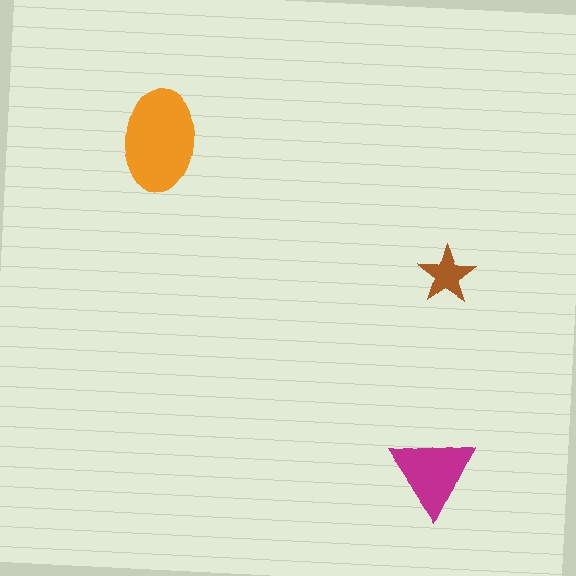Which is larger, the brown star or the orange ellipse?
The orange ellipse.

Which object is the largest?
The orange ellipse.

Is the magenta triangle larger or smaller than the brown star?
Larger.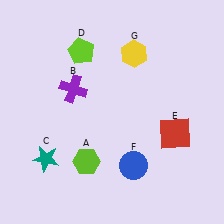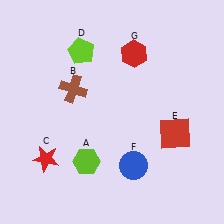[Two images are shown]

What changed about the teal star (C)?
In Image 1, C is teal. In Image 2, it changed to red.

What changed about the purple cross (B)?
In Image 1, B is purple. In Image 2, it changed to brown.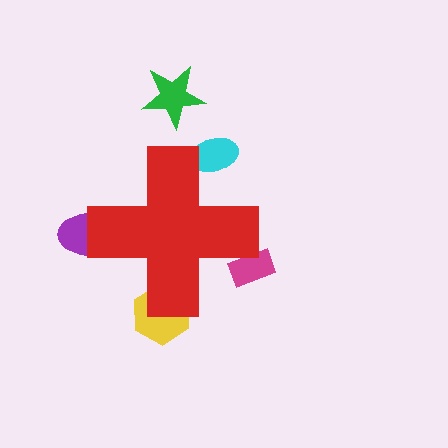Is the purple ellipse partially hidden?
Yes, the purple ellipse is partially hidden behind the red cross.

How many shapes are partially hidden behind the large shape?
4 shapes are partially hidden.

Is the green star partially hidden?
No, the green star is fully visible.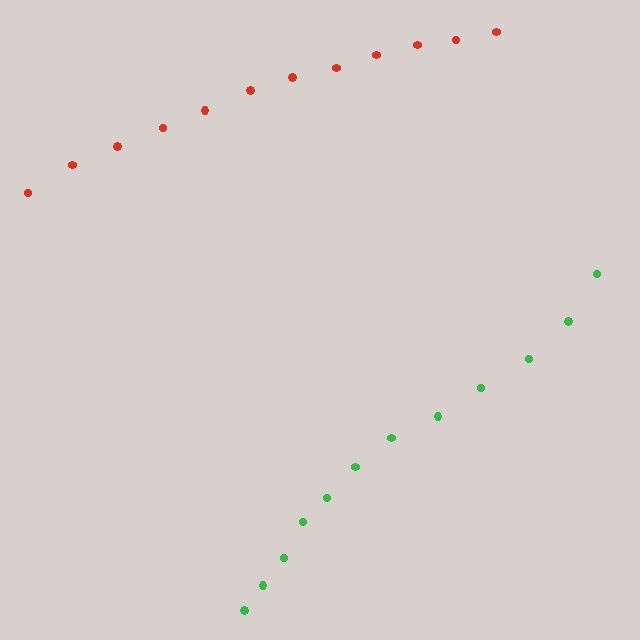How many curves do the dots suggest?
There are 2 distinct paths.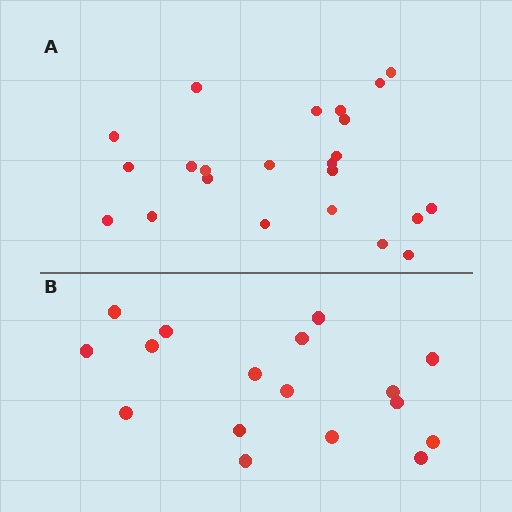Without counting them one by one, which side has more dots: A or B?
Region A (the top region) has more dots.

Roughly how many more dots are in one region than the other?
Region A has about 6 more dots than region B.